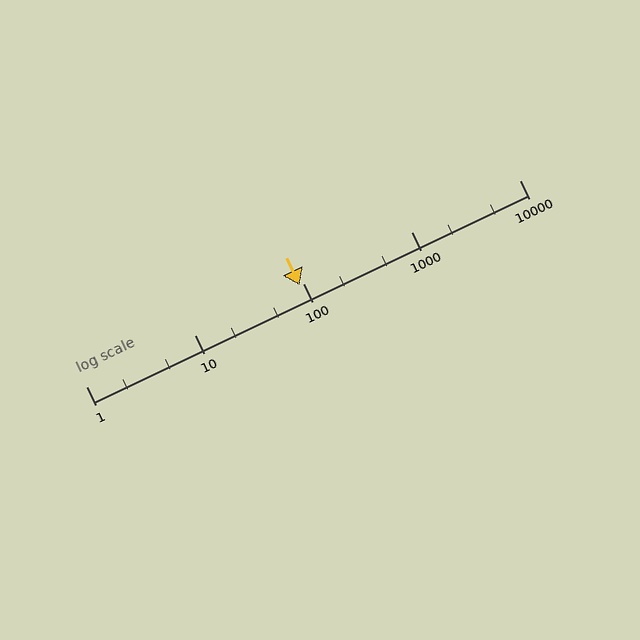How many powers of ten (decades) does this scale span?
The scale spans 4 decades, from 1 to 10000.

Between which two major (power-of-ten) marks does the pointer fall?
The pointer is between 10 and 100.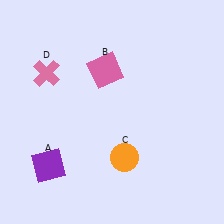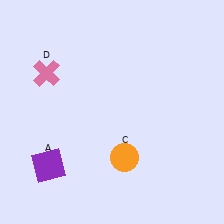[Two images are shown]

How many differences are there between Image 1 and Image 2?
There is 1 difference between the two images.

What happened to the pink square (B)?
The pink square (B) was removed in Image 2. It was in the top-left area of Image 1.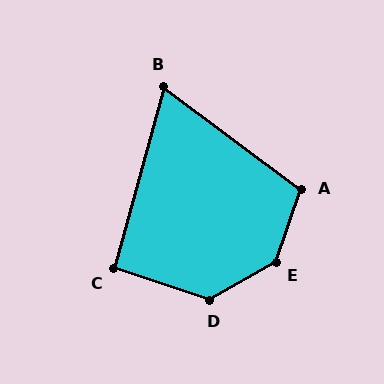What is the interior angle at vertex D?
Approximately 132 degrees (obtuse).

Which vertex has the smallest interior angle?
B, at approximately 69 degrees.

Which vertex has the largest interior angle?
E, at approximately 139 degrees.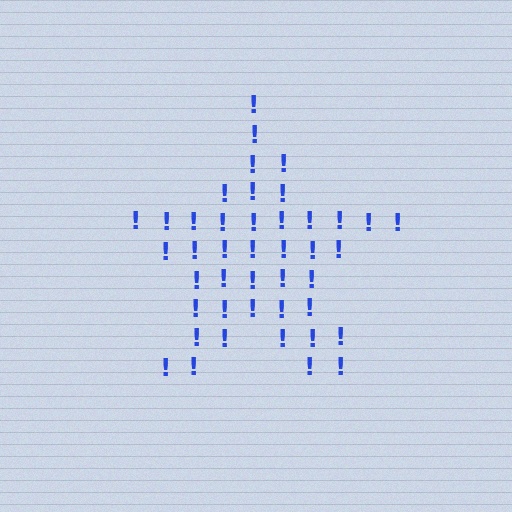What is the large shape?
The large shape is a star.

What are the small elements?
The small elements are exclamation marks.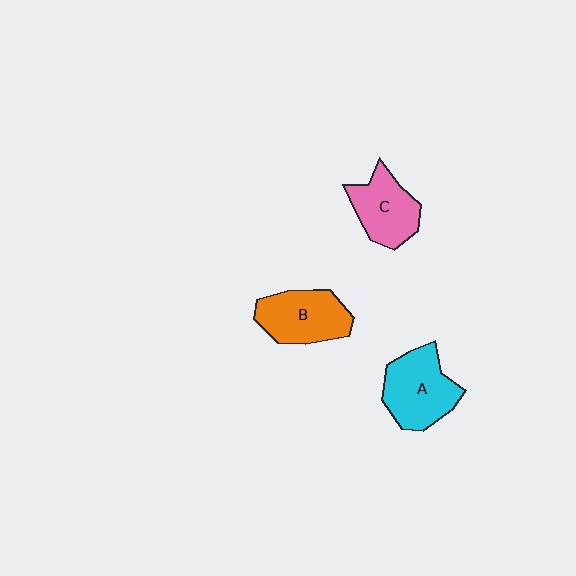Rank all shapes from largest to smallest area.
From largest to smallest: A (cyan), B (orange), C (pink).